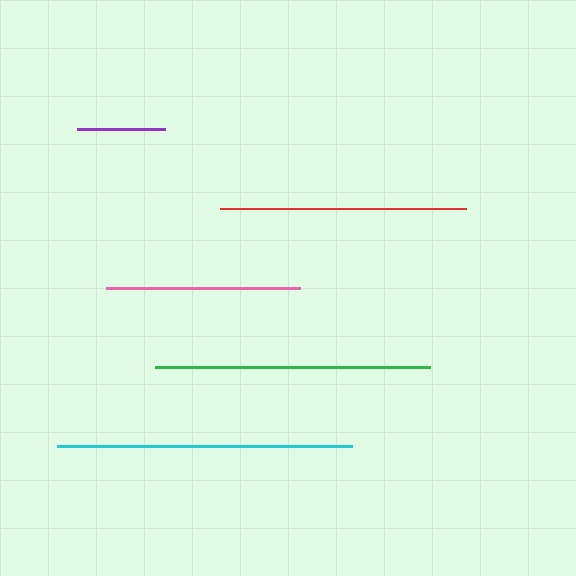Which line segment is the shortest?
The purple line is the shortest at approximately 89 pixels.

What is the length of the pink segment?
The pink segment is approximately 193 pixels long.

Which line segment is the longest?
The cyan line is the longest at approximately 296 pixels.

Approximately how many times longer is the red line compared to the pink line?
The red line is approximately 1.3 times the length of the pink line.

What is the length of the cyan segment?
The cyan segment is approximately 296 pixels long.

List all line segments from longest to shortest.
From longest to shortest: cyan, green, red, pink, purple.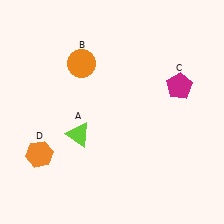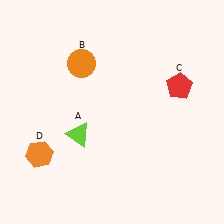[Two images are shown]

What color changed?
The pentagon (C) changed from magenta in Image 1 to red in Image 2.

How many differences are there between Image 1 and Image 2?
There is 1 difference between the two images.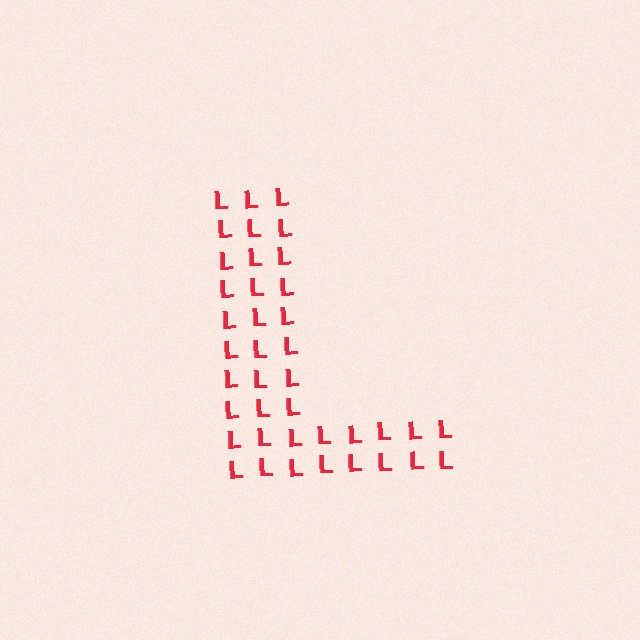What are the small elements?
The small elements are letter L's.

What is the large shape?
The large shape is the letter L.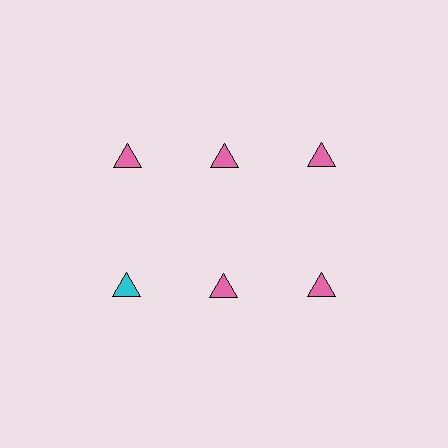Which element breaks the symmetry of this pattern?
The cyan triangle in the second row, leftmost column breaks the symmetry. All other shapes are pink triangles.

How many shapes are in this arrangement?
There are 6 shapes arranged in a grid pattern.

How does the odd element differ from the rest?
It has a different color: cyan instead of pink.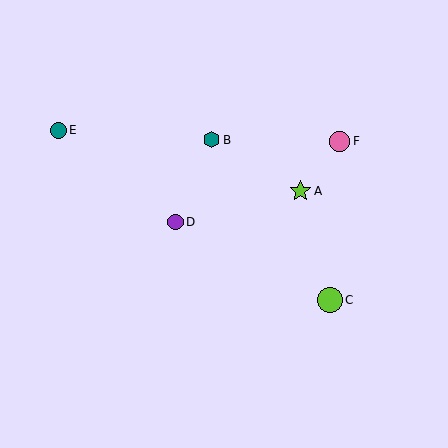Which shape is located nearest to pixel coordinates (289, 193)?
The lime star (labeled A) at (300, 191) is nearest to that location.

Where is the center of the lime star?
The center of the lime star is at (300, 191).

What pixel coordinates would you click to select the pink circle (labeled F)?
Click at (340, 141) to select the pink circle F.